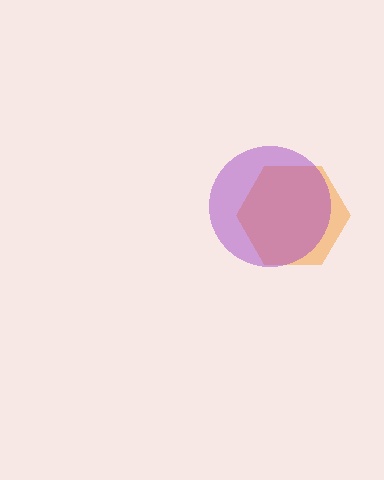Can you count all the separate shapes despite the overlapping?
Yes, there are 2 separate shapes.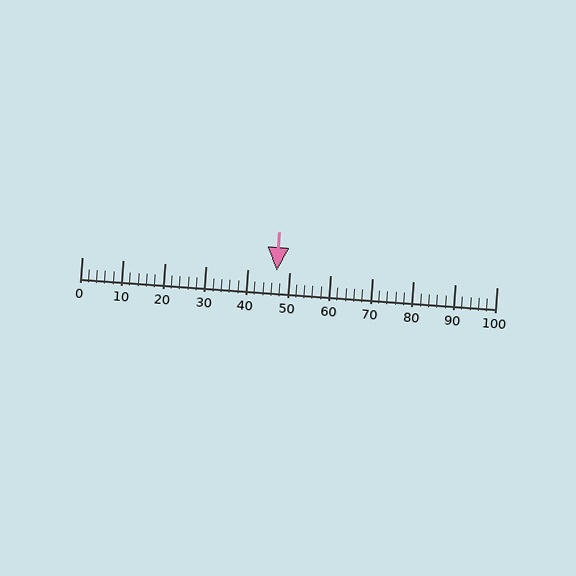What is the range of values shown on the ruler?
The ruler shows values from 0 to 100.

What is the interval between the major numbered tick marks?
The major tick marks are spaced 10 units apart.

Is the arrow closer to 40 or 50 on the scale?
The arrow is closer to 50.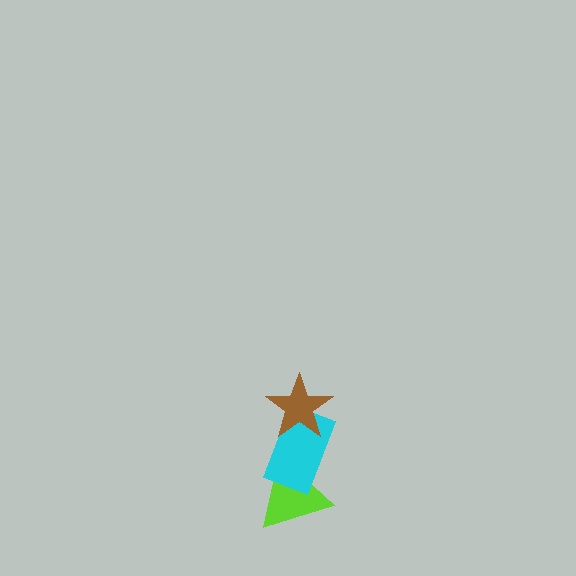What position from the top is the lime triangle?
The lime triangle is 3rd from the top.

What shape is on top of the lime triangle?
The cyan rectangle is on top of the lime triangle.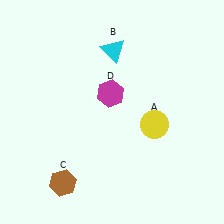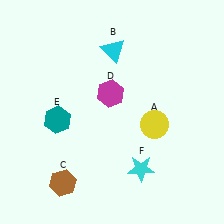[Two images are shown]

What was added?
A teal hexagon (E), a cyan star (F) were added in Image 2.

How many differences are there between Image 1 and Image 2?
There are 2 differences between the two images.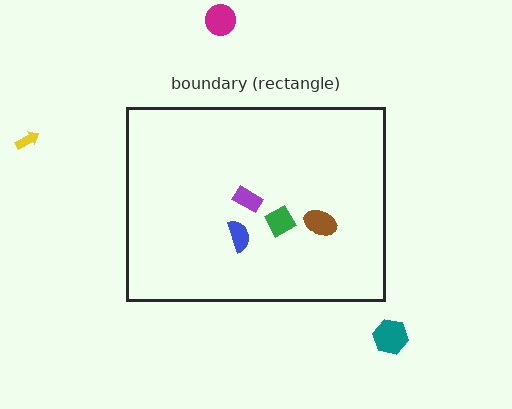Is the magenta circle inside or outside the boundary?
Outside.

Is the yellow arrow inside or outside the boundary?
Outside.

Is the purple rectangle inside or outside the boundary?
Inside.